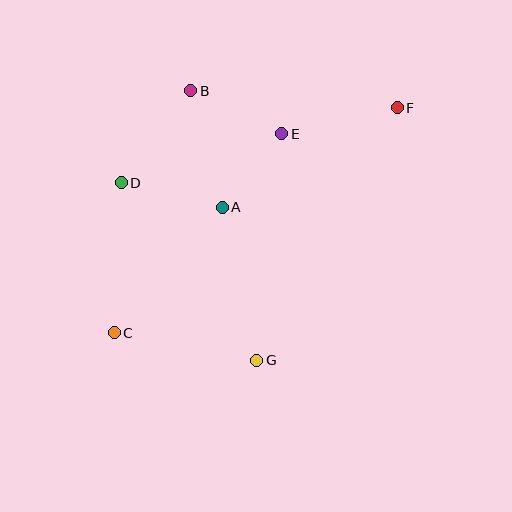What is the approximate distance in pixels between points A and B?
The distance between A and B is approximately 121 pixels.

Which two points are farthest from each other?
Points C and F are farthest from each other.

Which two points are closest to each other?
Points A and E are closest to each other.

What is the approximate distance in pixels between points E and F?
The distance between E and F is approximately 119 pixels.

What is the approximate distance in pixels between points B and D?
The distance between B and D is approximately 115 pixels.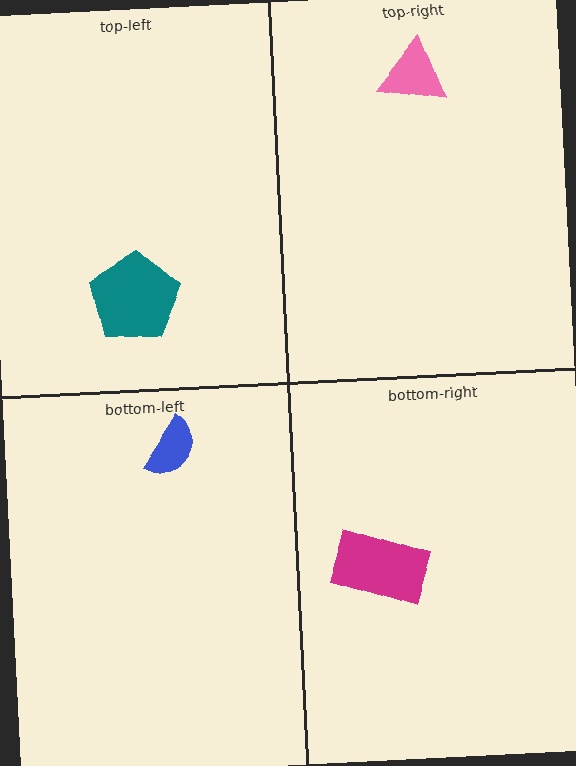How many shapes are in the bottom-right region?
1.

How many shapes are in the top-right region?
1.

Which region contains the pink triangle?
The top-right region.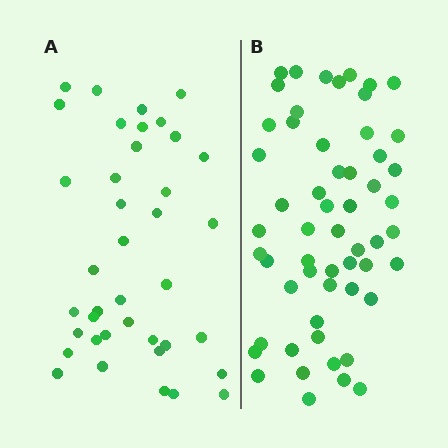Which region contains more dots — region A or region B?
Region B (the right region) has more dots.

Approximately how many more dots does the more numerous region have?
Region B has approximately 15 more dots than region A.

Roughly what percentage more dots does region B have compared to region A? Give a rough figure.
About 45% more.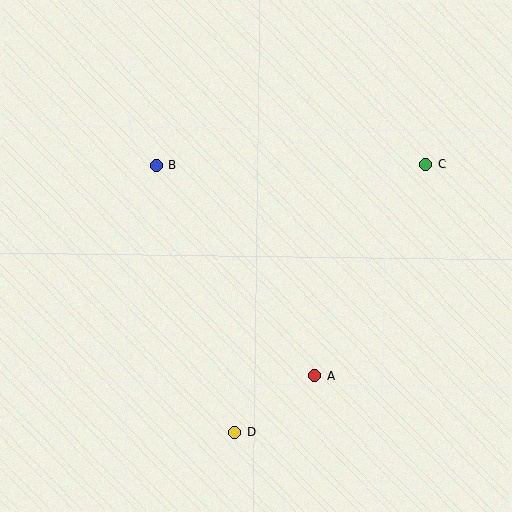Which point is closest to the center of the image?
Point A at (315, 376) is closest to the center.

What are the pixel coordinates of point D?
Point D is at (235, 432).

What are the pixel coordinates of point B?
Point B is at (157, 165).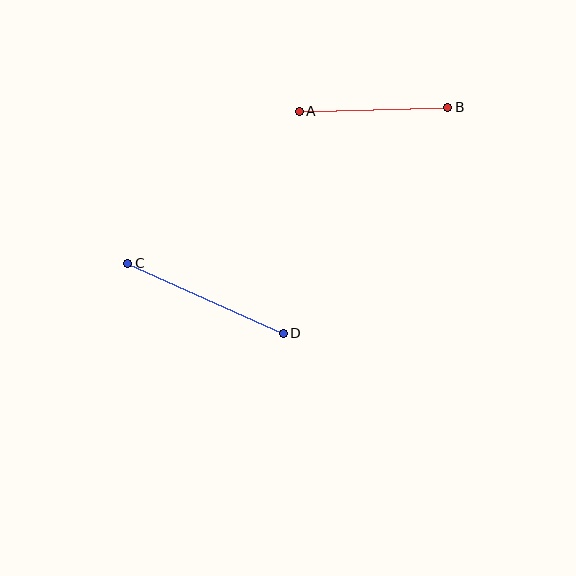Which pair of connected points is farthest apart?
Points C and D are farthest apart.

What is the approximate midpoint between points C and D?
The midpoint is at approximately (205, 298) pixels.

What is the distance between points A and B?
The distance is approximately 149 pixels.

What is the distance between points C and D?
The distance is approximately 170 pixels.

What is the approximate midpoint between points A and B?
The midpoint is at approximately (373, 109) pixels.